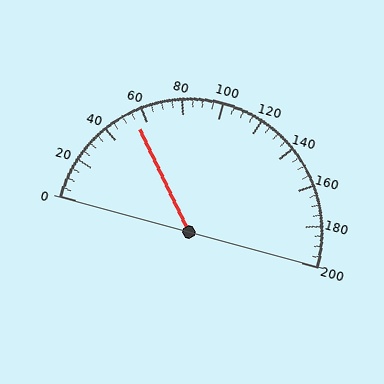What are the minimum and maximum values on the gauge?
The gauge ranges from 0 to 200.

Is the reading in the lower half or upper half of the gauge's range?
The reading is in the lower half of the range (0 to 200).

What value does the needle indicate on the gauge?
The needle indicates approximately 55.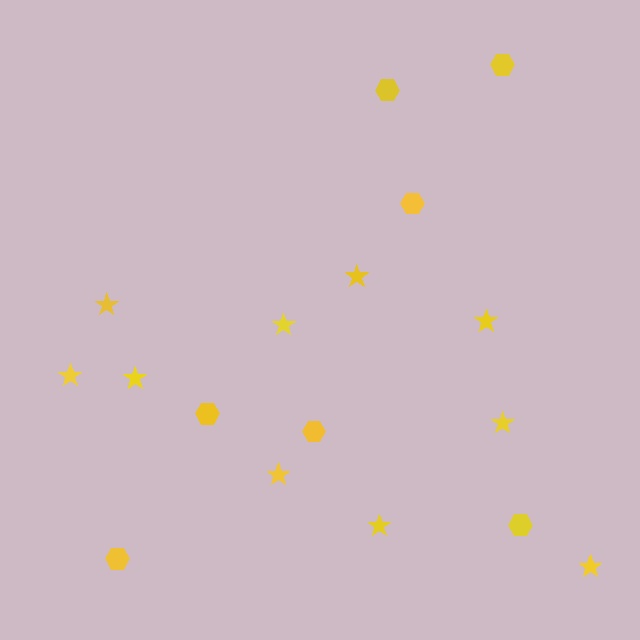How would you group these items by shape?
There are 2 groups: one group of hexagons (7) and one group of stars (10).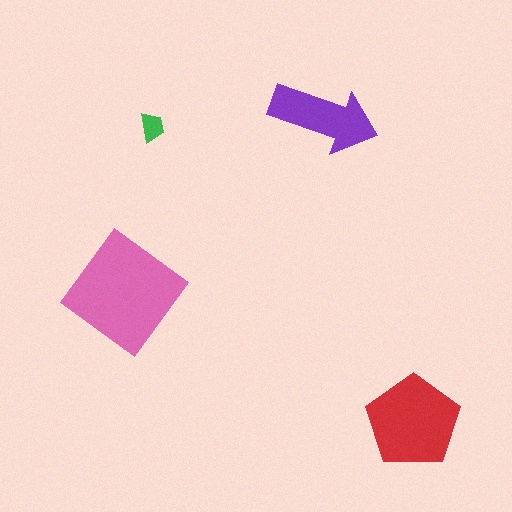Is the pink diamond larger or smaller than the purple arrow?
Larger.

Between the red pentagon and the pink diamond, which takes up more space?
The pink diamond.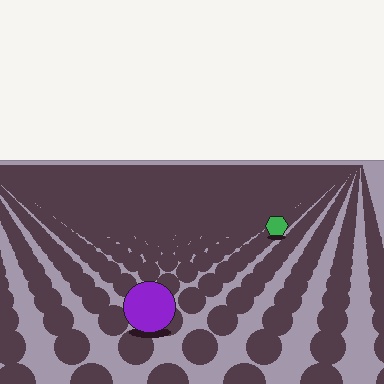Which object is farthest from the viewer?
The green hexagon is farthest from the viewer. It appears smaller and the ground texture around it is denser.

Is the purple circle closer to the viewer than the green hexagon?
Yes. The purple circle is closer — you can tell from the texture gradient: the ground texture is coarser near it.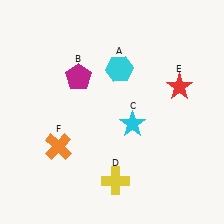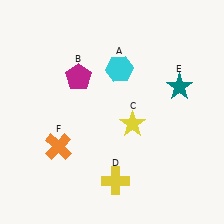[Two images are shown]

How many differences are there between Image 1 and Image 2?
There are 2 differences between the two images.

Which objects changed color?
C changed from cyan to yellow. E changed from red to teal.